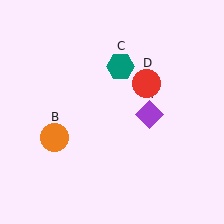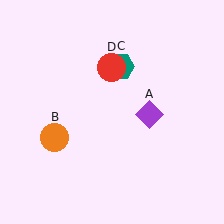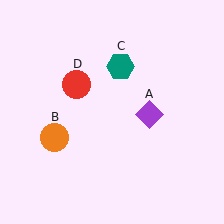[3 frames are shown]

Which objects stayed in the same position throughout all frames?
Purple diamond (object A) and orange circle (object B) and teal hexagon (object C) remained stationary.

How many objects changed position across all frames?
1 object changed position: red circle (object D).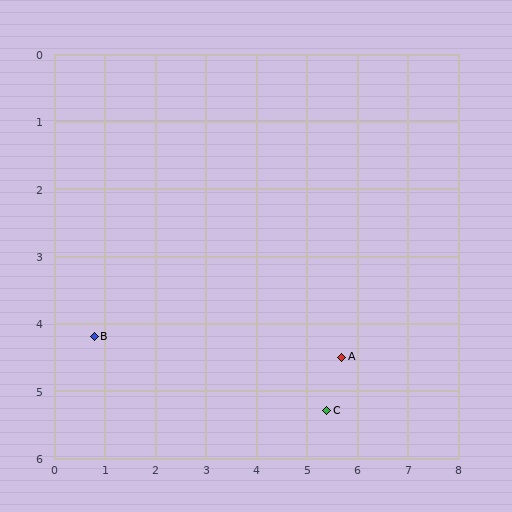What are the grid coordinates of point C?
Point C is at approximately (5.4, 5.3).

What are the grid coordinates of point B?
Point B is at approximately (0.8, 4.2).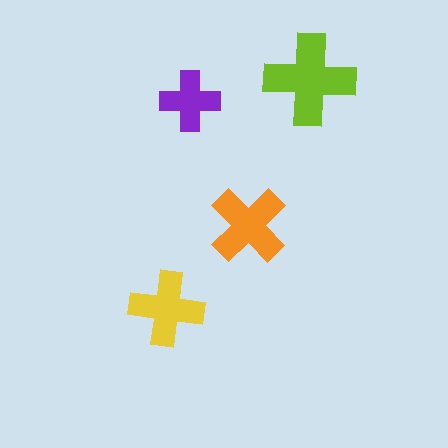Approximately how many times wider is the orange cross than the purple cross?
About 1.5 times wider.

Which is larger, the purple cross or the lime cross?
The lime one.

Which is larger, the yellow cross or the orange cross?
The orange one.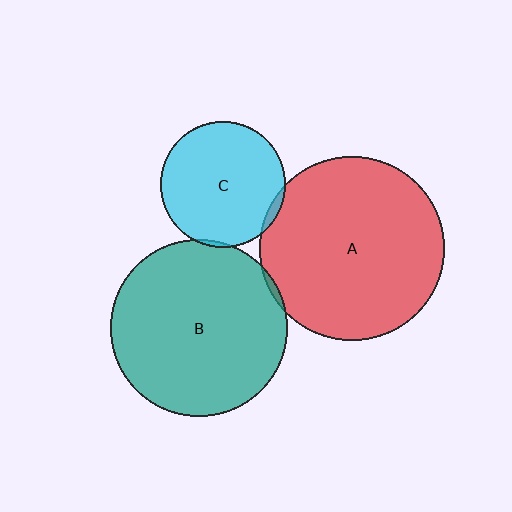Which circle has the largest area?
Circle A (red).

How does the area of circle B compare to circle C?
Approximately 2.0 times.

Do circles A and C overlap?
Yes.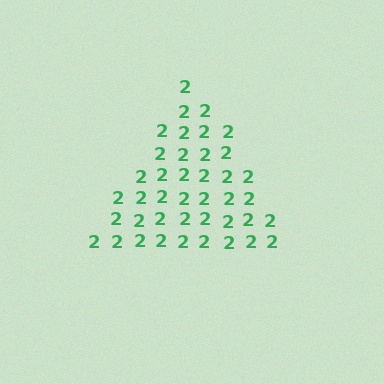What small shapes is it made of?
It is made of small digit 2's.